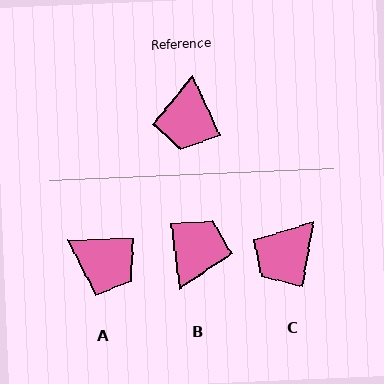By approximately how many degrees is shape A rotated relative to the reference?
Approximately 66 degrees counter-clockwise.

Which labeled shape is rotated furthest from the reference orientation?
B, about 163 degrees away.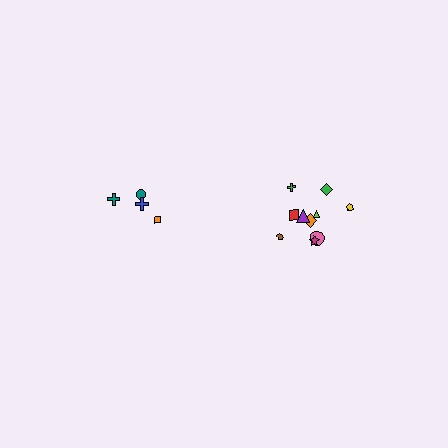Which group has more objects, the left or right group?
The right group.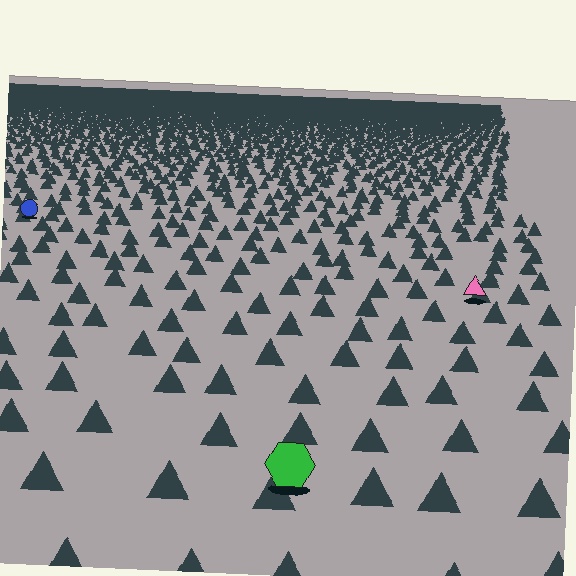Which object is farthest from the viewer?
The blue circle is farthest from the viewer. It appears smaller and the ground texture around it is denser.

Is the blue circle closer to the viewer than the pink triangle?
No. The pink triangle is closer — you can tell from the texture gradient: the ground texture is coarser near it.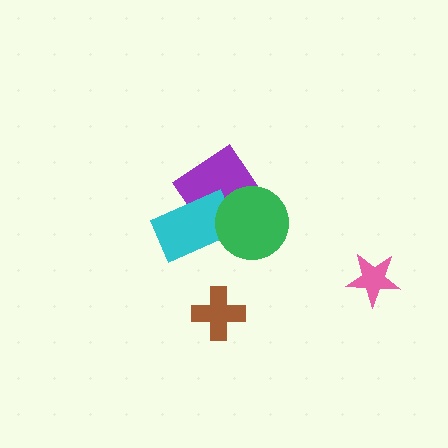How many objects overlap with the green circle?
2 objects overlap with the green circle.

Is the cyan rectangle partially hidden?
Yes, it is partially covered by another shape.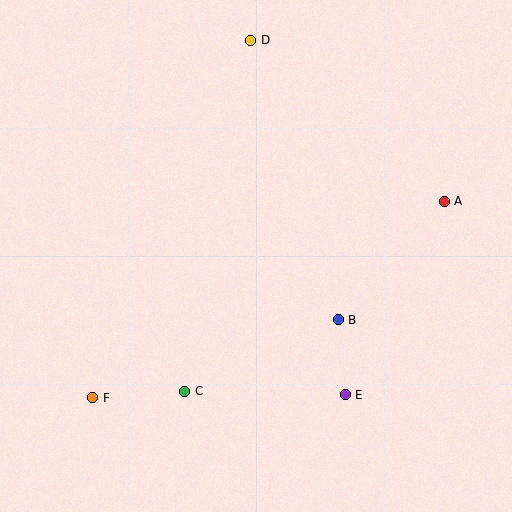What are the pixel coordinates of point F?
Point F is at (93, 398).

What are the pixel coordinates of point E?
Point E is at (345, 395).